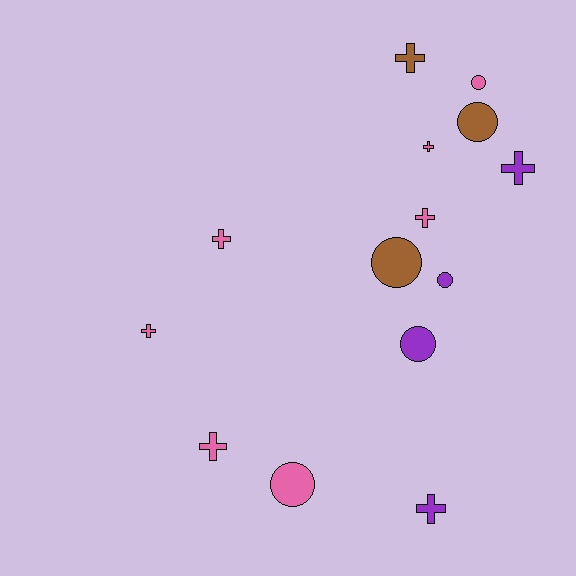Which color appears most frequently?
Pink, with 7 objects.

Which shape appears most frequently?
Cross, with 8 objects.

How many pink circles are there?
There are 2 pink circles.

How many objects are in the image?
There are 14 objects.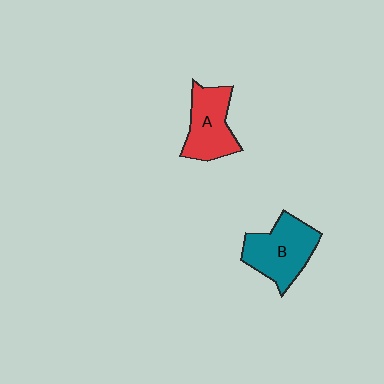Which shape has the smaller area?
Shape A (red).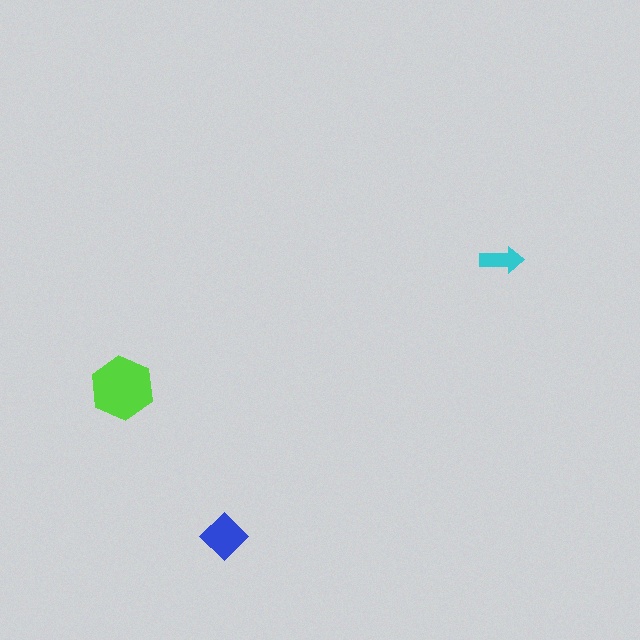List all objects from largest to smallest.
The lime hexagon, the blue diamond, the cyan arrow.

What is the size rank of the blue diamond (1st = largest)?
2nd.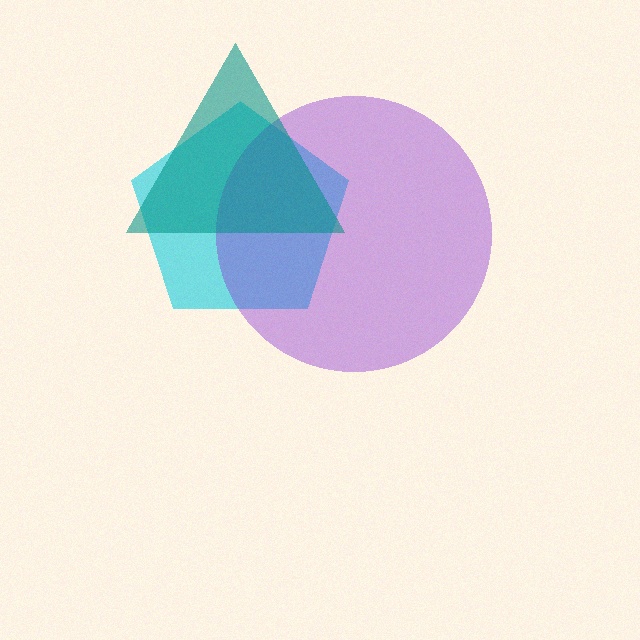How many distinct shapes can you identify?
There are 3 distinct shapes: a cyan pentagon, a purple circle, a teal triangle.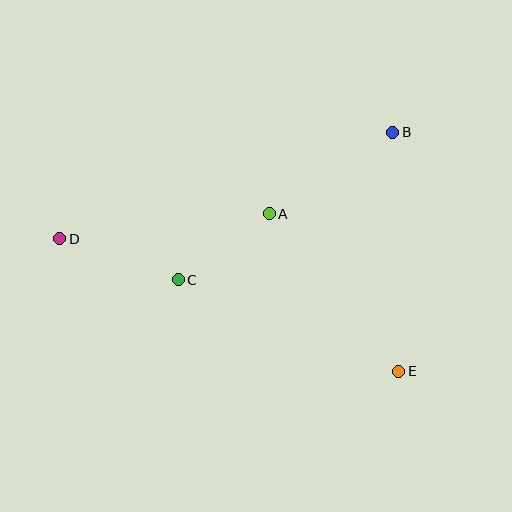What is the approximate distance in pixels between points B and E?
The distance between B and E is approximately 239 pixels.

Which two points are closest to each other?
Points A and C are closest to each other.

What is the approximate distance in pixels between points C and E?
The distance between C and E is approximately 239 pixels.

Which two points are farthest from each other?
Points D and E are farthest from each other.